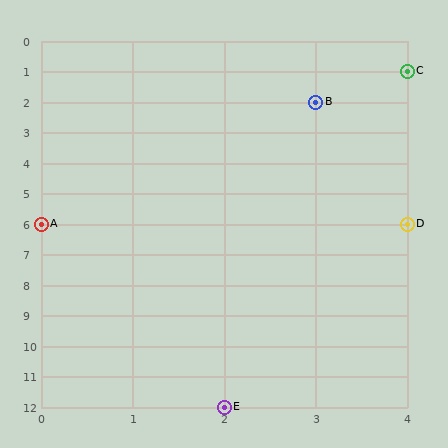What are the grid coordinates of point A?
Point A is at grid coordinates (0, 6).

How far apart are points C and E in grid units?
Points C and E are 2 columns and 11 rows apart (about 11.2 grid units diagonally).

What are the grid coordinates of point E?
Point E is at grid coordinates (2, 12).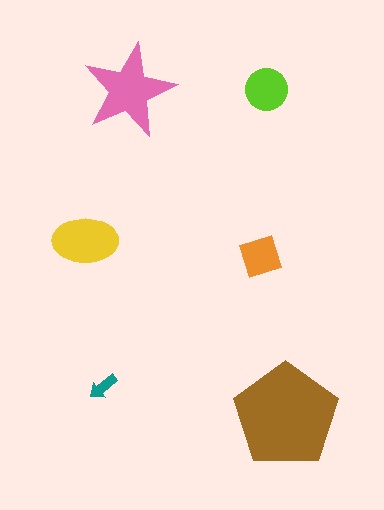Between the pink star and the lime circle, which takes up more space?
The pink star.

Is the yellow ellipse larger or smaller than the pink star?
Smaller.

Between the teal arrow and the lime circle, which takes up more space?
The lime circle.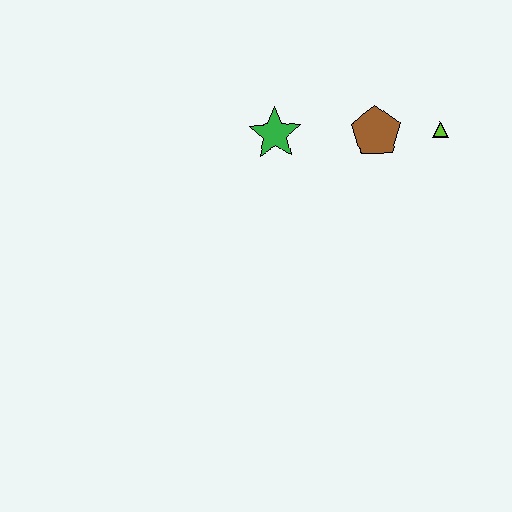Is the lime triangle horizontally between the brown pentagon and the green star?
No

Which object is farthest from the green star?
The lime triangle is farthest from the green star.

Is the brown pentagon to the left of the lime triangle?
Yes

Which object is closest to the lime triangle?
The brown pentagon is closest to the lime triangle.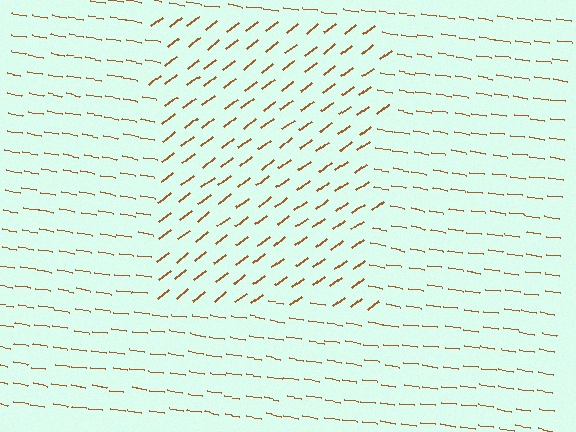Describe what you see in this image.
The image is filled with small brown line segments. A rectangle region in the image has lines oriented differently from the surrounding lines, creating a visible texture boundary.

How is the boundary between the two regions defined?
The boundary is defined purely by a change in line orientation (approximately 45 degrees difference). All lines are the same color and thickness.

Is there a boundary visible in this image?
Yes, there is a texture boundary formed by a change in line orientation.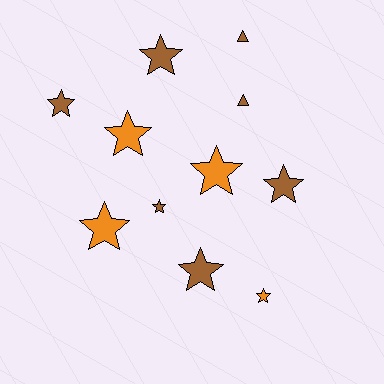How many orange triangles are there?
There are no orange triangles.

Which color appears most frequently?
Brown, with 7 objects.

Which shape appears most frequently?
Star, with 9 objects.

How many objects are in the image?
There are 11 objects.